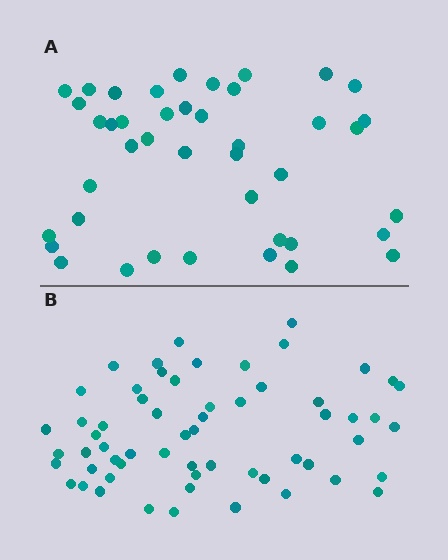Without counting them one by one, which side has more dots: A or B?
Region B (the bottom region) has more dots.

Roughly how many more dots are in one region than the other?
Region B has approximately 20 more dots than region A.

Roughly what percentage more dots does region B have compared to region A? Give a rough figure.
About 45% more.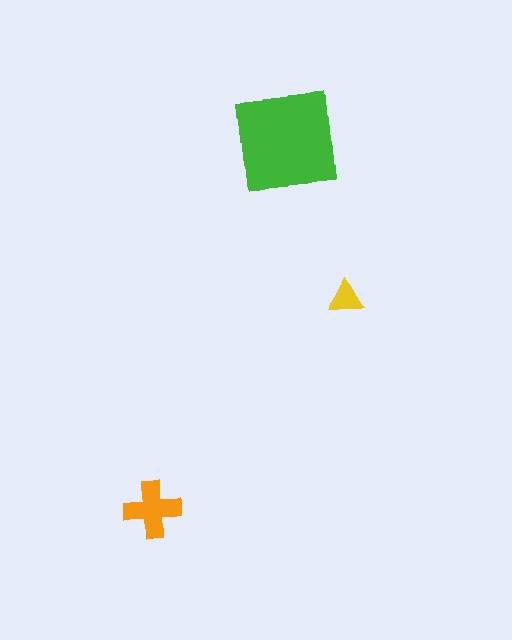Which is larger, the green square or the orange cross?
The green square.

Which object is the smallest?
The yellow triangle.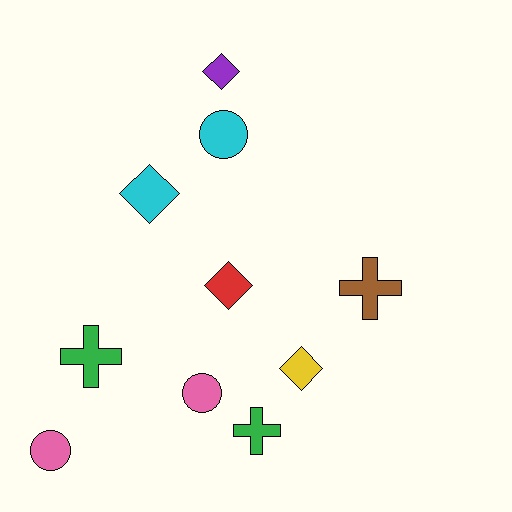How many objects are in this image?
There are 10 objects.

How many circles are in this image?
There are 3 circles.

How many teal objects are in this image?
There are no teal objects.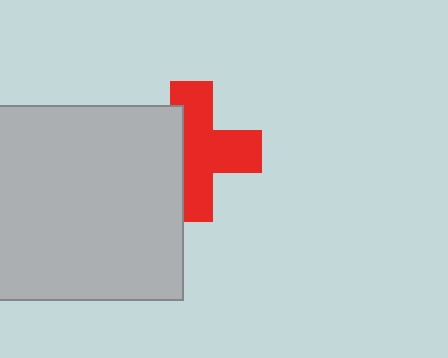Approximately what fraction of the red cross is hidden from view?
Roughly 36% of the red cross is hidden behind the light gray rectangle.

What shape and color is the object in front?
The object in front is a light gray rectangle.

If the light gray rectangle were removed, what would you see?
You would see the complete red cross.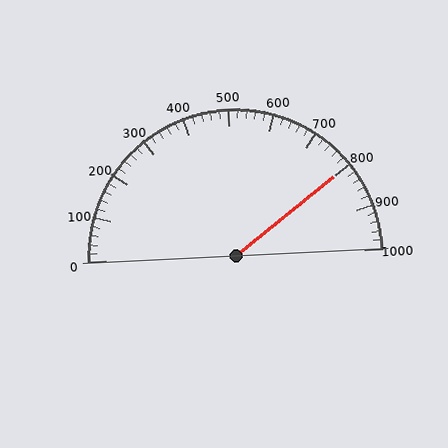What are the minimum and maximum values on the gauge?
The gauge ranges from 0 to 1000.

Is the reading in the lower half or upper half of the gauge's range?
The reading is in the upper half of the range (0 to 1000).